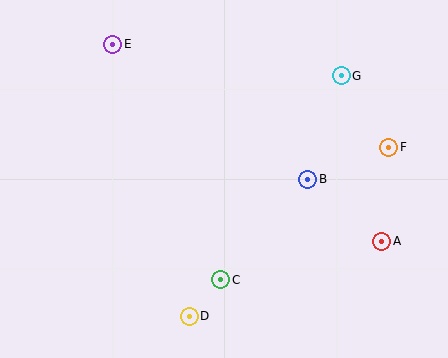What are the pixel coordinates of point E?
Point E is at (113, 44).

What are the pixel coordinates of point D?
Point D is at (189, 316).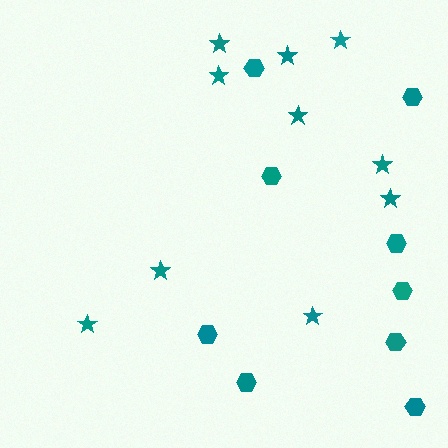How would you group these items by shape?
There are 2 groups: one group of hexagons (9) and one group of stars (10).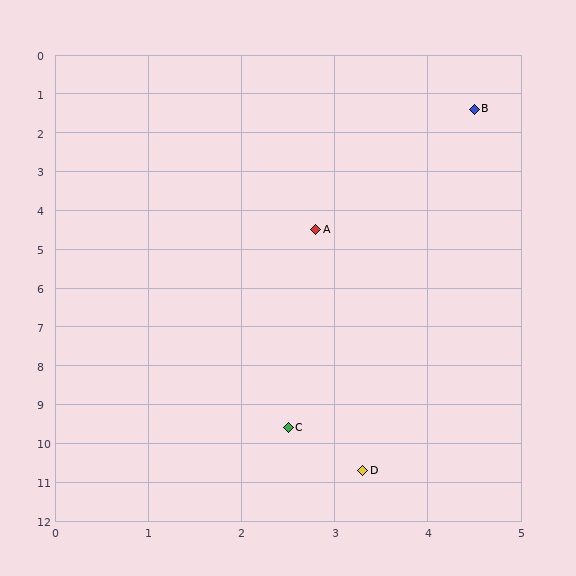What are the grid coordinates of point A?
Point A is at approximately (2.8, 4.5).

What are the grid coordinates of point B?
Point B is at approximately (4.5, 1.4).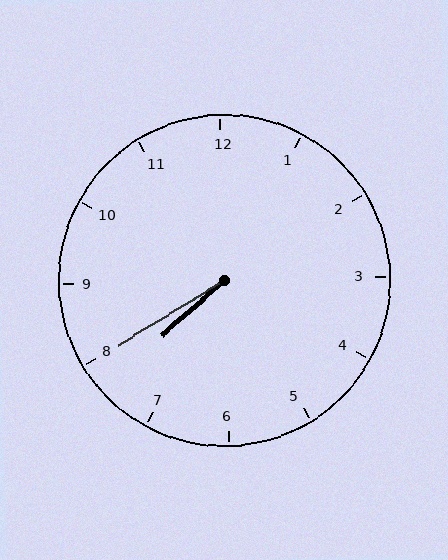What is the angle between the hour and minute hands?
Approximately 10 degrees.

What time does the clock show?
7:40.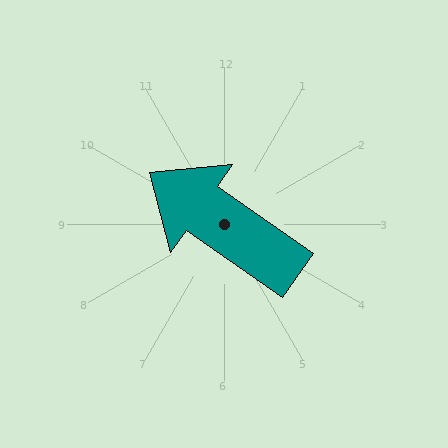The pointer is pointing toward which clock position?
Roughly 10 o'clock.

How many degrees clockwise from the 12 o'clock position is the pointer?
Approximately 305 degrees.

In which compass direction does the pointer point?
Northwest.